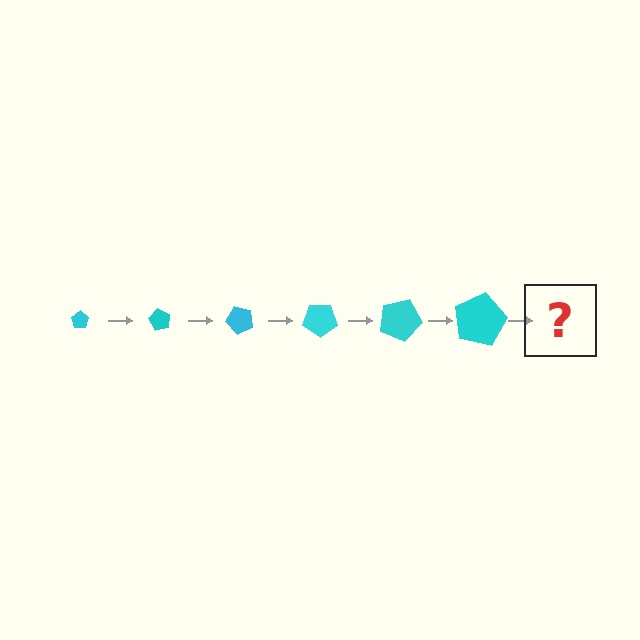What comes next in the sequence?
The next element should be a pentagon, larger than the previous one and rotated 360 degrees from the start.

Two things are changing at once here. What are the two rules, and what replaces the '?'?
The two rules are that the pentagon grows larger each step and it rotates 60 degrees each step. The '?' should be a pentagon, larger than the previous one and rotated 360 degrees from the start.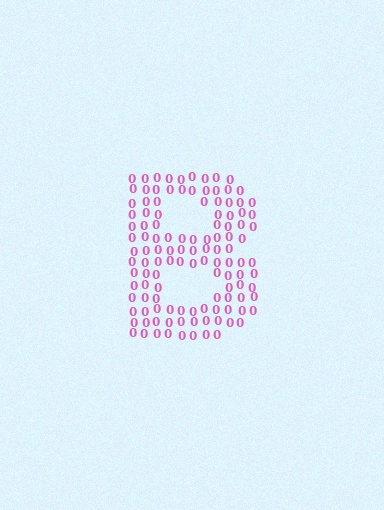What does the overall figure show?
The overall figure shows the letter B.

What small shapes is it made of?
It is made of small digit 0's.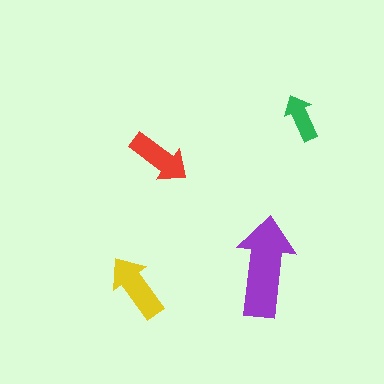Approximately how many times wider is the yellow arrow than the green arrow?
About 1.5 times wider.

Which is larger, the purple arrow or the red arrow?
The purple one.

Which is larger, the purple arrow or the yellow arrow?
The purple one.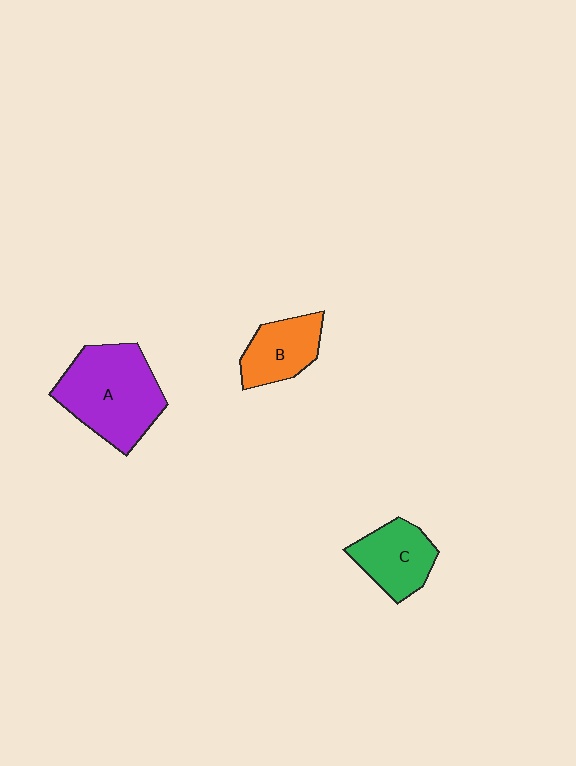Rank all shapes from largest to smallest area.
From largest to smallest: A (purple), C (green), B (orange).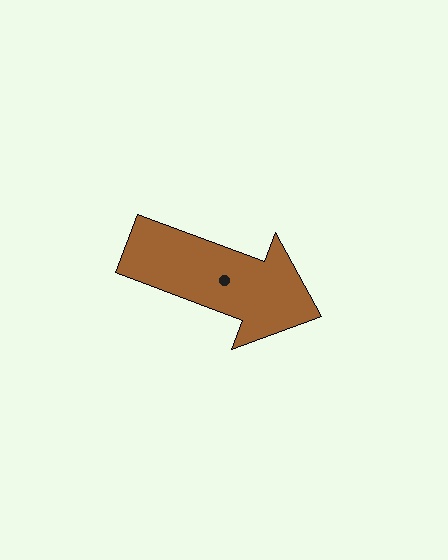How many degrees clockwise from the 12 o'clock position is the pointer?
Approximately 111 degrees.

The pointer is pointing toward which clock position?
Roughly 4 o'clock.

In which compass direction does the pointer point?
East.